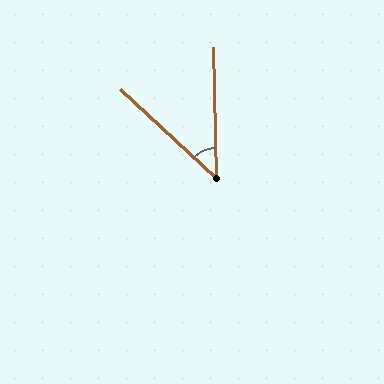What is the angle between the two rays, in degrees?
Approximately 46 degrees.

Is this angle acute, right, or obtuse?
It is acute.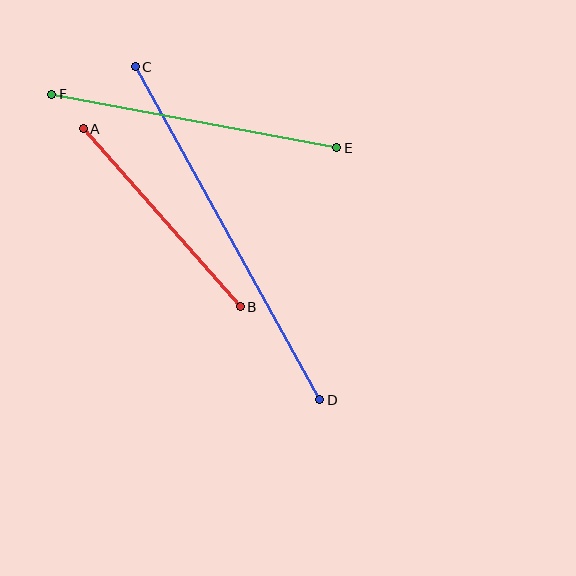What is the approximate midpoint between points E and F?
The midpoint is at approximately (194, 121) pixels.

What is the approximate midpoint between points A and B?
The midpoint is at approximately (162, 218) pixels.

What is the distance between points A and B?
The distance is approximately 237 pixels.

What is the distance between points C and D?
The distance is approximately 381 pixels.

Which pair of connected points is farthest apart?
Points C and D are farthest apart.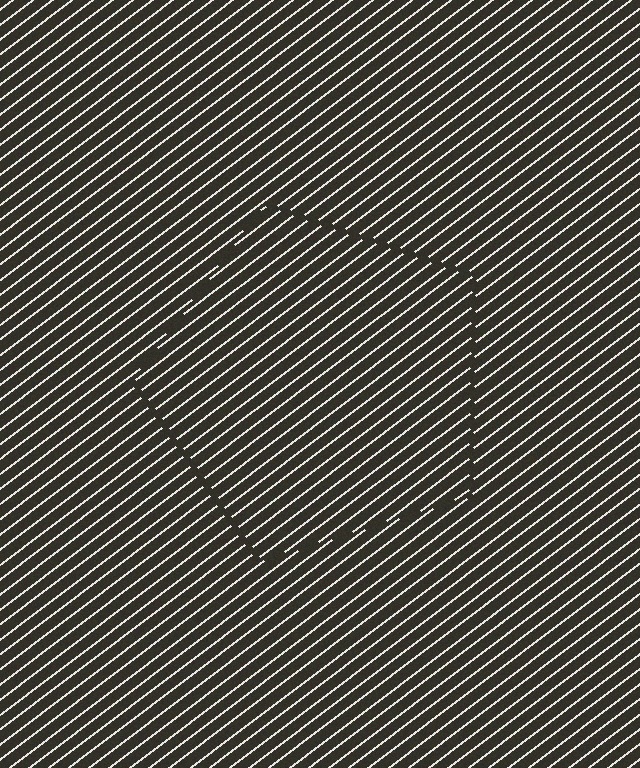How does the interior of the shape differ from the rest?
The interior of the shape contains the same grating, shifted by half a period — the contour is defined by the phase discontinuity where line-ends from the inner and outer gratings abut.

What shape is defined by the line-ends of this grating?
An illusory pentagon. The interior of the shape contains the same grating, shifted by half a period — the contour is defined by the phase discontinuity where line-ends from the inner and outer gratings abut.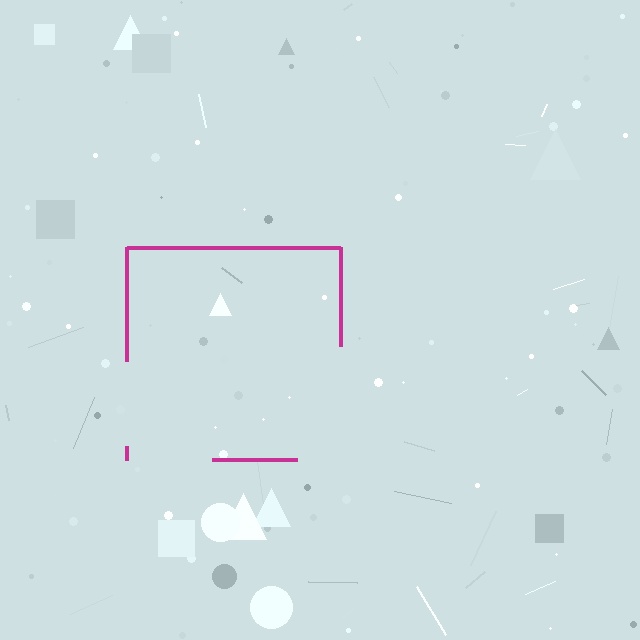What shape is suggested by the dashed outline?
The dashed outline suggests a square.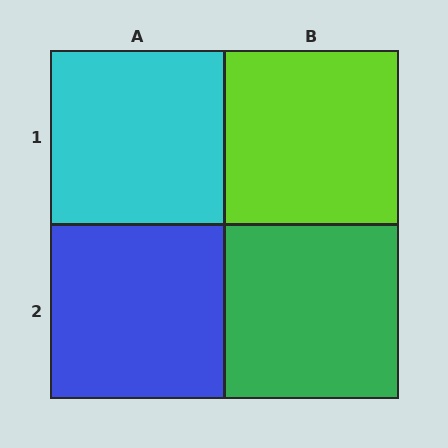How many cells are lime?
1 cell is lime.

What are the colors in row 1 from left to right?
Cyan, lime.